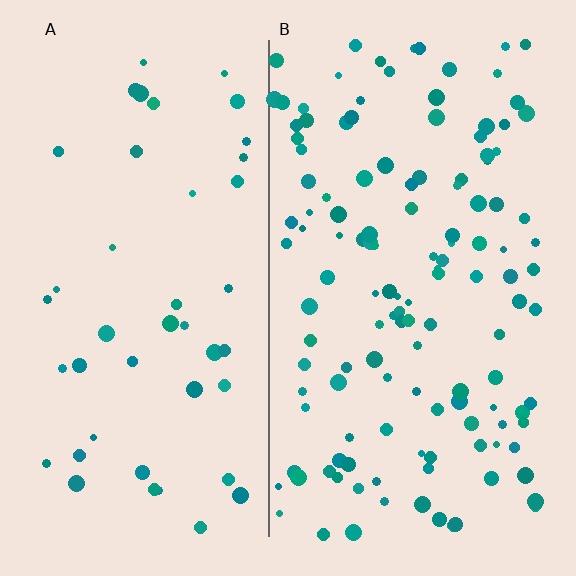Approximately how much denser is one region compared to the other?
Approximately 3.0× — region B over region A.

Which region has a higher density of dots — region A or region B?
B (the right).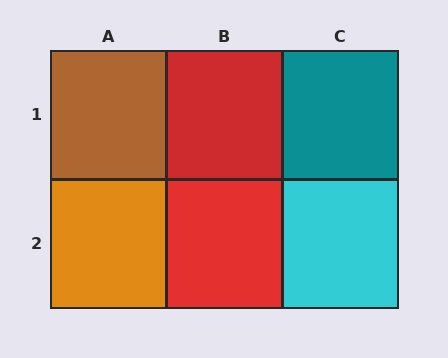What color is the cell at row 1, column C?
Teal.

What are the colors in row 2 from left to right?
Orange, red, cyan.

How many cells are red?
2 cells are red.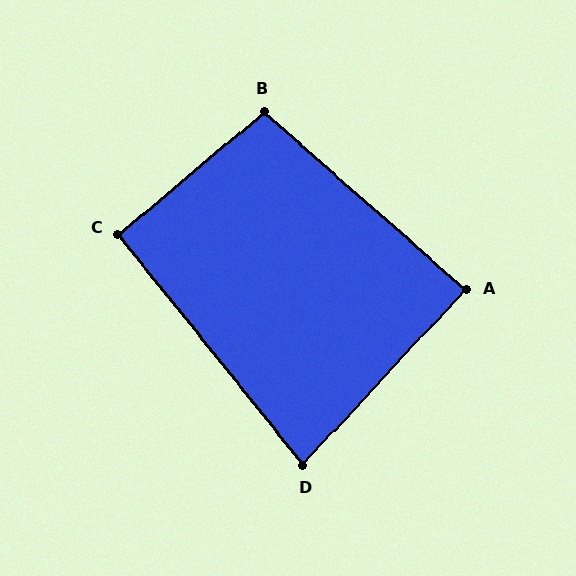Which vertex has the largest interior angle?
B, at approximately 99 degrees.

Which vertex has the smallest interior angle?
D, at approximately 81 degrees.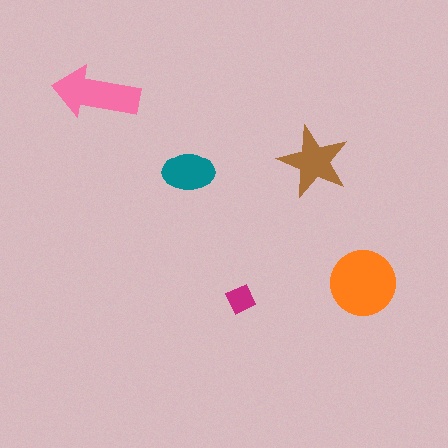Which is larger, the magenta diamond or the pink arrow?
The pink arrow.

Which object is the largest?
The orange circle.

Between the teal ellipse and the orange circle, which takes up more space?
The orange circle.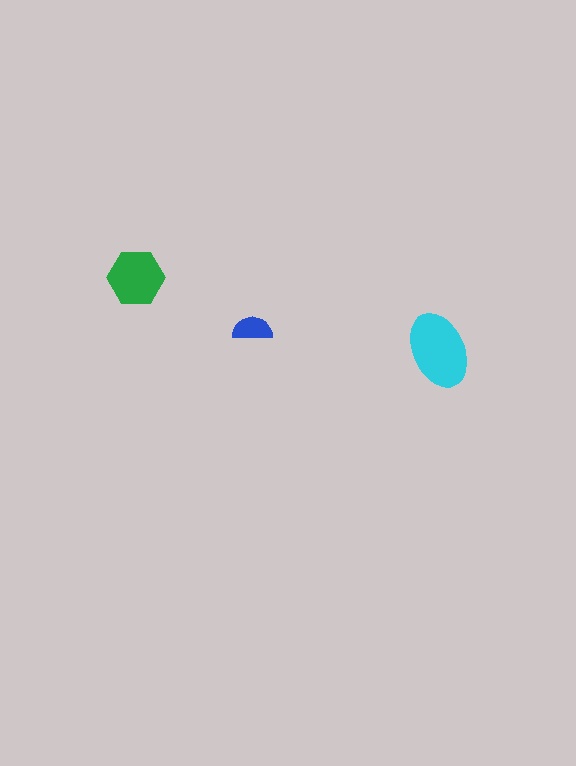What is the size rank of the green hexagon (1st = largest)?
2nd.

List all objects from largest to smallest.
The cyan ellipse, the green hexagon, the blue semicircle.